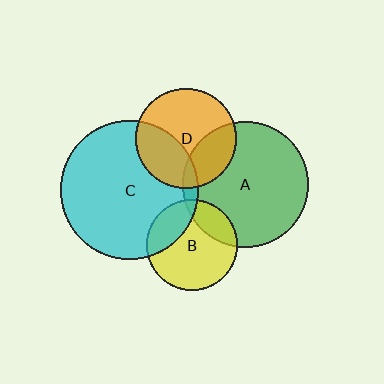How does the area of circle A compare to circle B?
Approximately 1.9 times.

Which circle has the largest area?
Circle C (cyan).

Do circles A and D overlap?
Yes.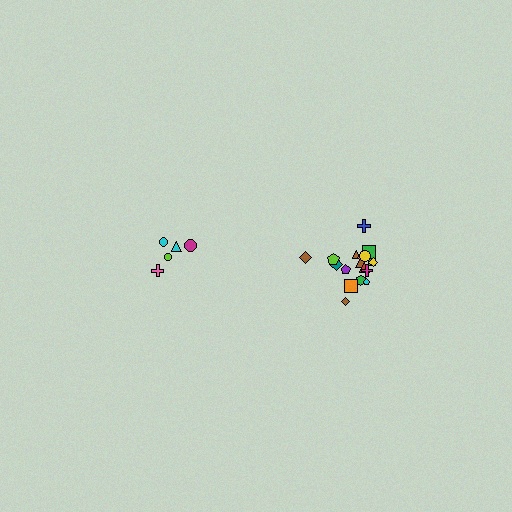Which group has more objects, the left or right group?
The right group.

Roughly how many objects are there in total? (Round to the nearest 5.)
Roughly 25 objects in total.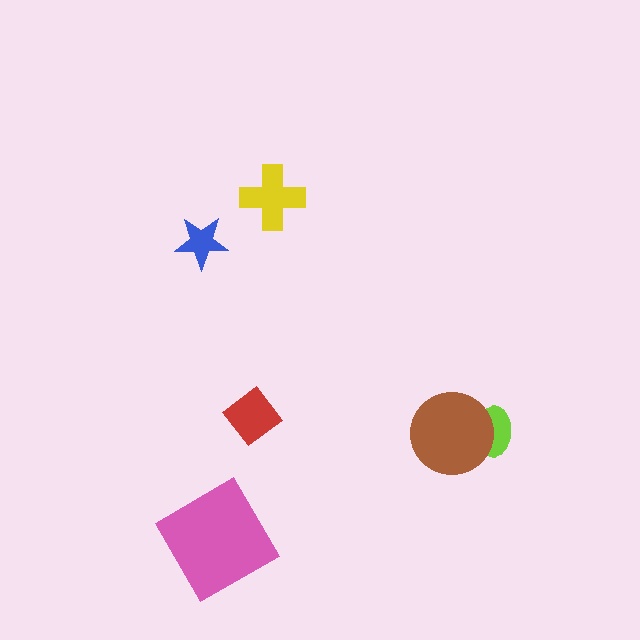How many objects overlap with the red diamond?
0 objects overlap with the red diamond.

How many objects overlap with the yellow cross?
0 objects overlap with the yellow cross.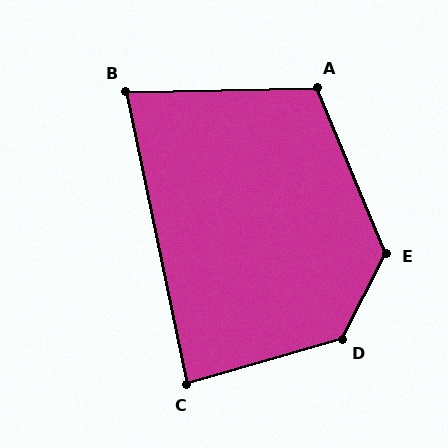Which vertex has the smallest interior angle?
B, at approximately 79 degrees.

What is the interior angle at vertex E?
Approximately 130 degrees (obtuse).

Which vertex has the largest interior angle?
D, at approximately 134 degrees.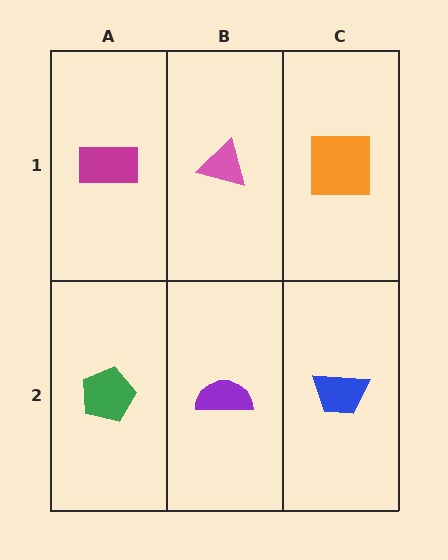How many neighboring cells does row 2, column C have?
2.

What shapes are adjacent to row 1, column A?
A green pentagon (row 2, column A), a pink triangle (row 1, column B).